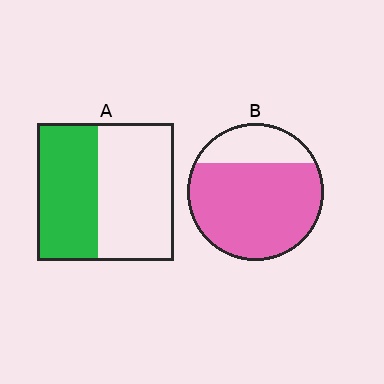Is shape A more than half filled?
No.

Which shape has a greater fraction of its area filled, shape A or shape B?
Shape B.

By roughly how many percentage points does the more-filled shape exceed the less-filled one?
By roughly 30 percentage points (B over A).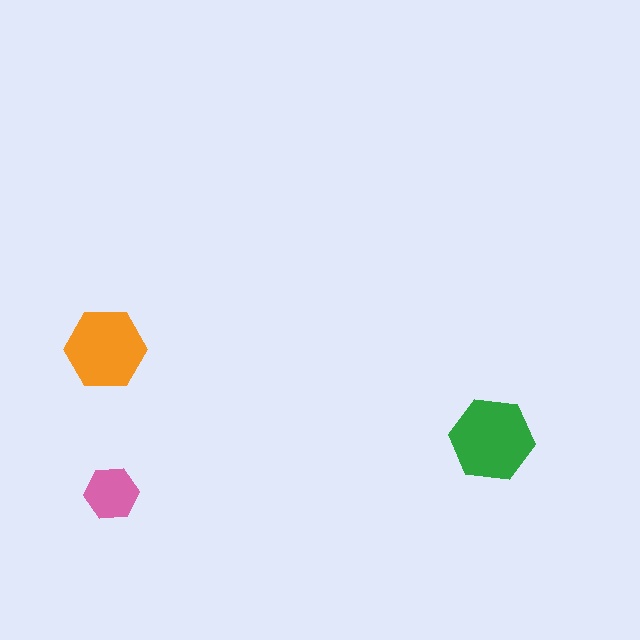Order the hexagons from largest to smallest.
the green one, the orange one, the pink one.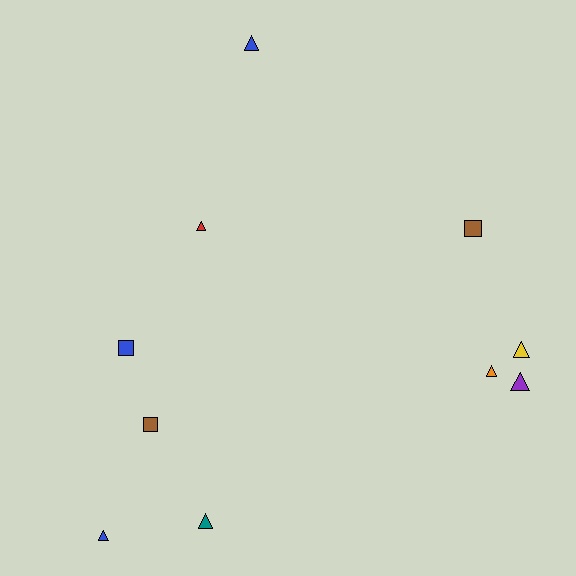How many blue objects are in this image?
There are 3 blue objects.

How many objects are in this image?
There are 10 objects.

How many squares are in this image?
There are 3 squares.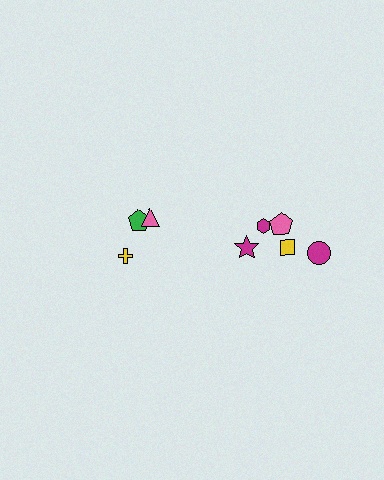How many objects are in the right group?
There are 5 objects.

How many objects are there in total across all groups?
There are 8 objects.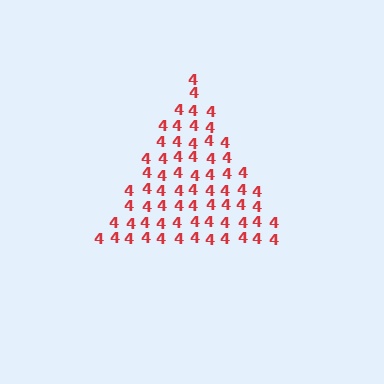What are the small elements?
The small elements are digit 4's.